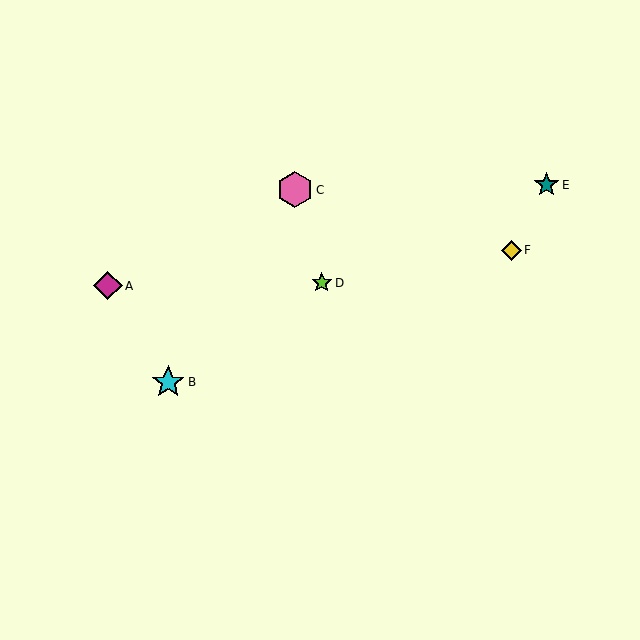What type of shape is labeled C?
Shape C is a pink hexagon.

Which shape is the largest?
The pink hexagon (labeled C) is the largest.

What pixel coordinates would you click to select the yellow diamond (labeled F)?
Click at (511, 250) to select the yellow diamond F.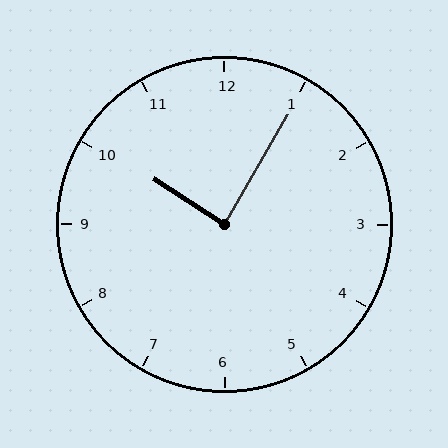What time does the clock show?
10:05.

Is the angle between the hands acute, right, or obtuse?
It is right.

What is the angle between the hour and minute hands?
Approximately 88 degrees.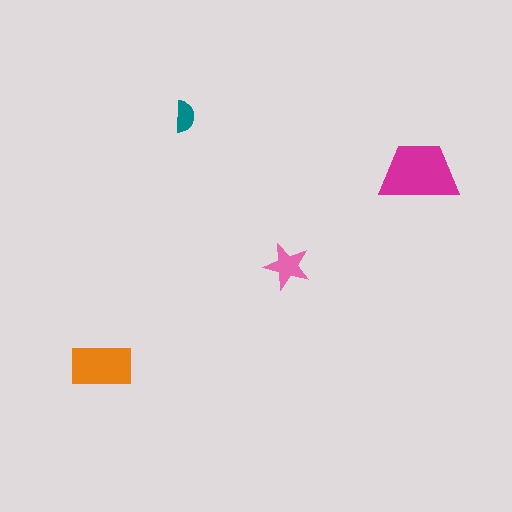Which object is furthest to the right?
The magenta trapezoid is rightmost.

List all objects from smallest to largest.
The teal semicircle, the pink star, the orange rectangle, the magenta trapezoid.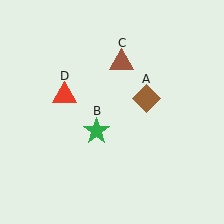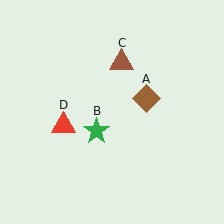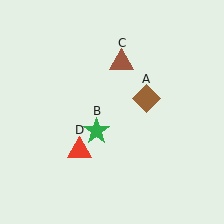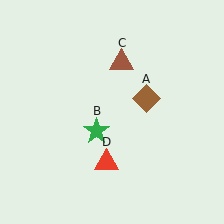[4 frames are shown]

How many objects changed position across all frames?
1 object changed position: red triangle (object D).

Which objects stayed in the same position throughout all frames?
Brown diamond (object A) and green star (object B) and brown triangle (object C) remained stationary.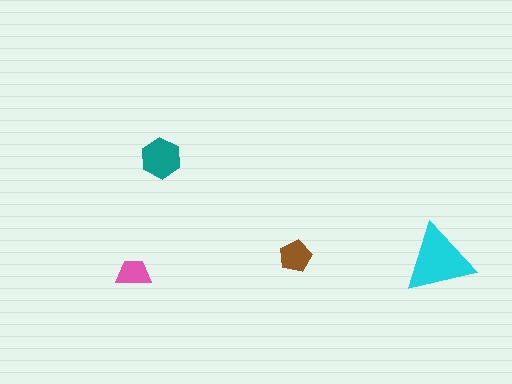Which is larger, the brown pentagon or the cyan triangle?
The cyan triangle.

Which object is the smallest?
The pink trapezoid.